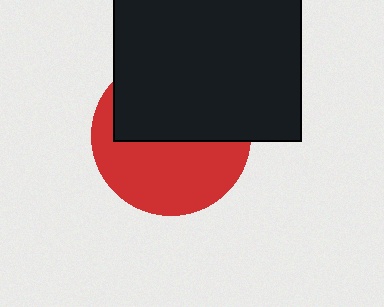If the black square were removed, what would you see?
You would see the complete red circle.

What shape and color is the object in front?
The object in front is a black square.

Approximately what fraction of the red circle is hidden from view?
Roughly 50% of the red circle is hidden behind the black square.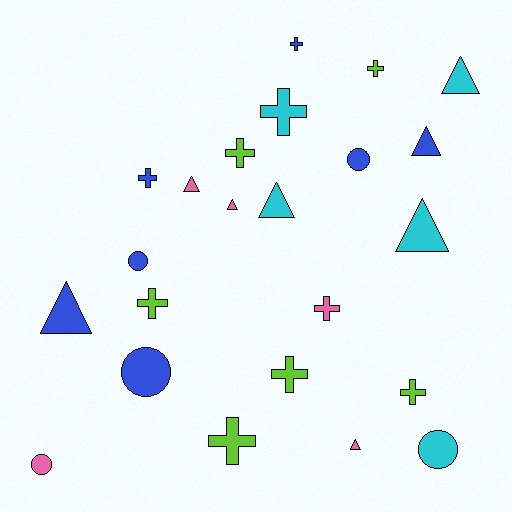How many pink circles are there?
There is 1 pink circle.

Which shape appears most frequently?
Cross, with 10 objects.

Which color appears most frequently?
Blue, with 7 objects.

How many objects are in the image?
There are 23 objects.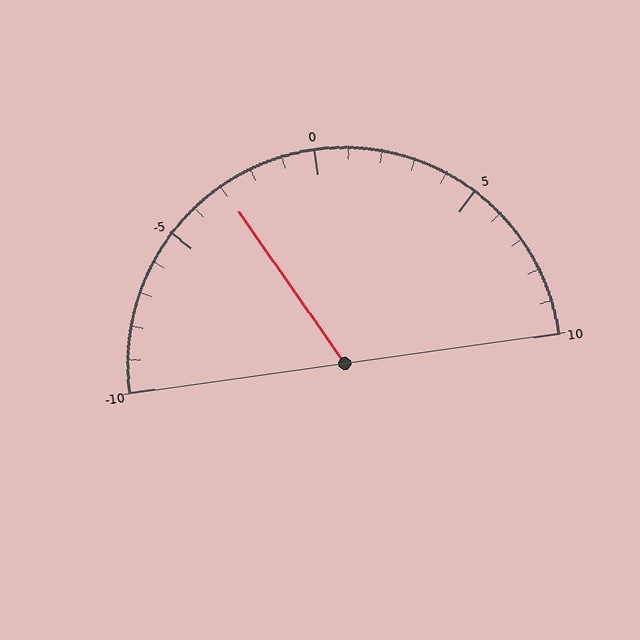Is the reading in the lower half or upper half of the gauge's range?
The reading is in the lower half of the range (-10 to 10).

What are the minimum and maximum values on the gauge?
The gauge ranges from -10 to 10.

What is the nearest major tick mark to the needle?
The nearest major tick mark is -5.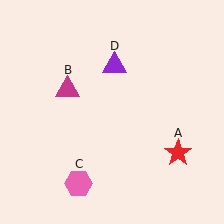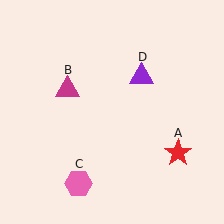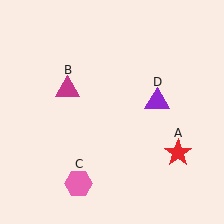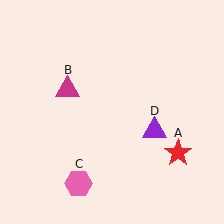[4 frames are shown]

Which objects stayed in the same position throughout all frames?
Red star (object A) and magenta triangle (object B) and pink hexagon (object C) remained stationary.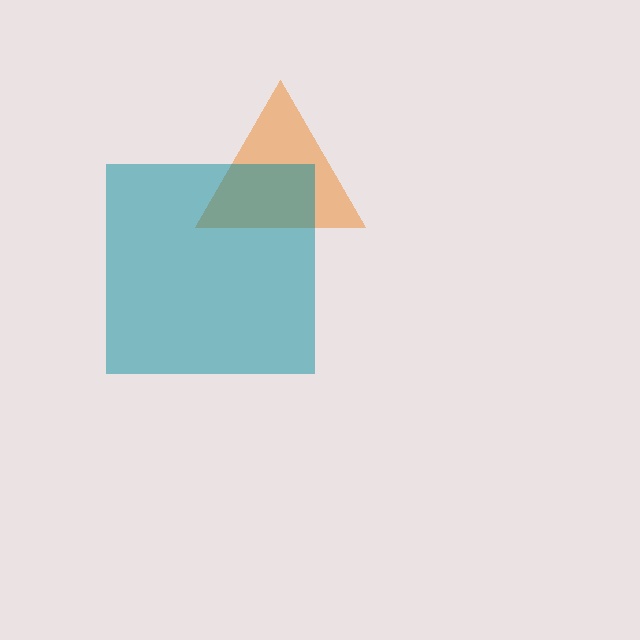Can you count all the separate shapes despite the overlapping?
Yes, there are 2 separate shapes.